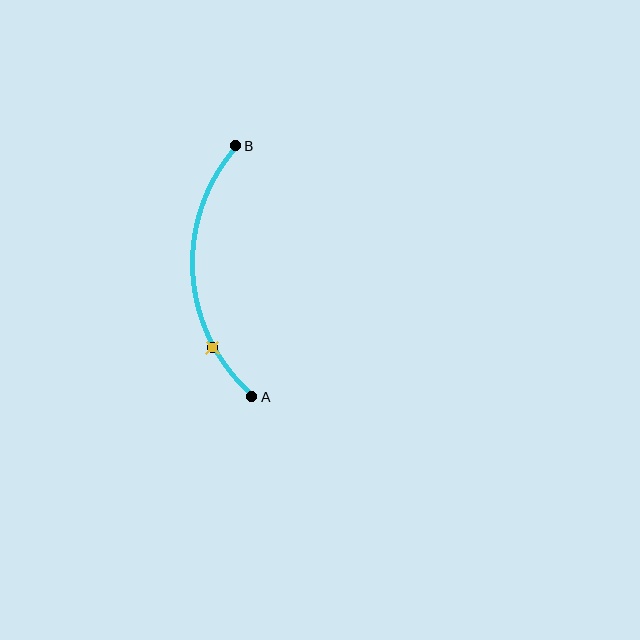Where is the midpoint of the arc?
The arc midpoint is the point on the curve farthest from the straight line joining A and B. It sits to the left of that line.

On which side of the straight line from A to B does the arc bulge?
The arc bulges to the left of the straight line connecting A and B.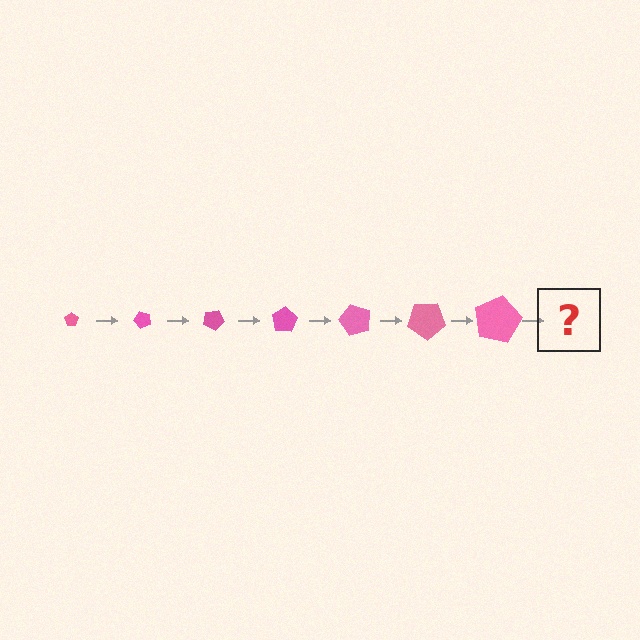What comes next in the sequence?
The next element should be a pentagon, larger than the previous one and rotated 350 degrees from the start.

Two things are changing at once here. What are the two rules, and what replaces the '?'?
The two rules are that the pentagon grows larger each step and it rotates 50 degrees each step. The '?' should be a pentagon, larger than the previous one and rotated 350 degrees from the start.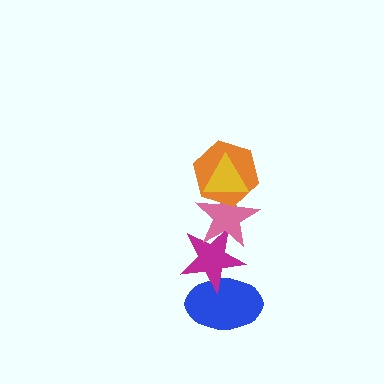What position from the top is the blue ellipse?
The blue ellipse is 5th from the top.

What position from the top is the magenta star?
The magenta star is 4th from the top.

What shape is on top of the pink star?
The orange hexagon is on top of the pink star.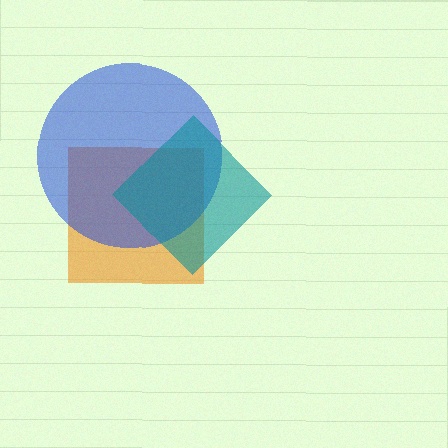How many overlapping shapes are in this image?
There are 3 overlapping shapes in the image.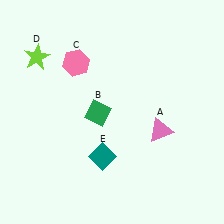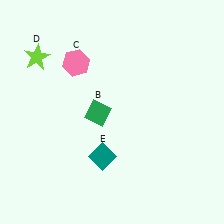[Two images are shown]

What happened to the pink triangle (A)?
The pink triangle (A) was removed in Image 2. It was in the bottom-right area of Image 1.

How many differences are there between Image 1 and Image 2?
There is 1 difference between the two images.